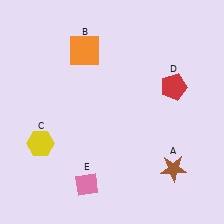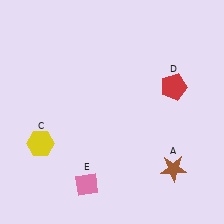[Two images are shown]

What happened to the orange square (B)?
The orange square (B) was removed in Image 2. It was in the top-left area of Image 1.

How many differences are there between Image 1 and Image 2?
There is 1 difference between the two images.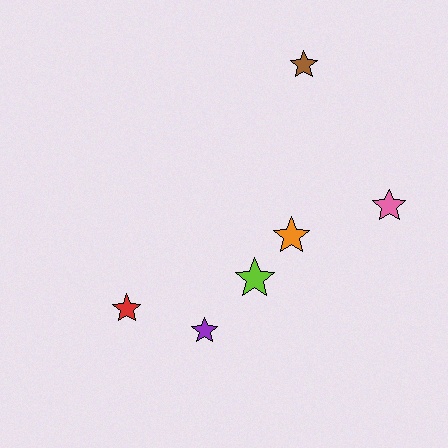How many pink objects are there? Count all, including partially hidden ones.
There is 1 pink object.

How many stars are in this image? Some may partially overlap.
There are 6 stars.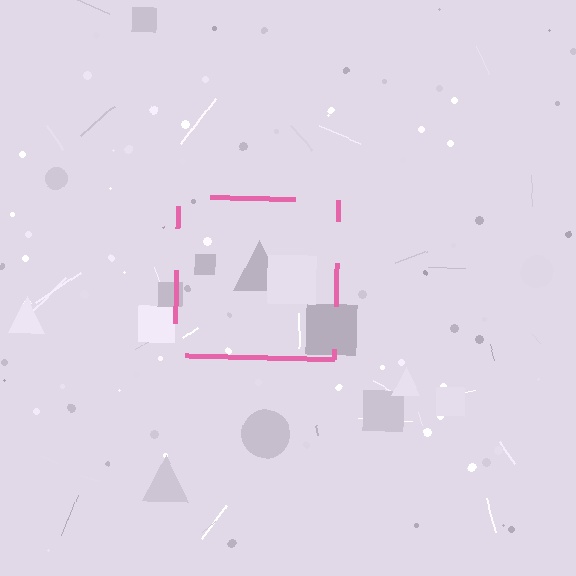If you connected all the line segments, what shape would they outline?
They would outline a square.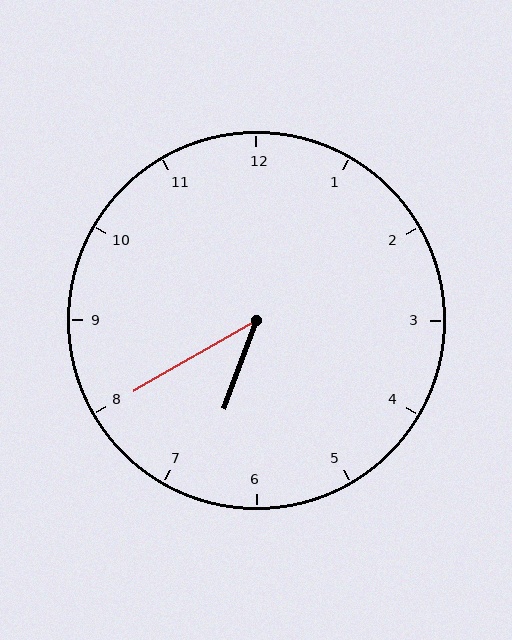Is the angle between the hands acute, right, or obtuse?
It is acute.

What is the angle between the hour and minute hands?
Approximately 40 degrees.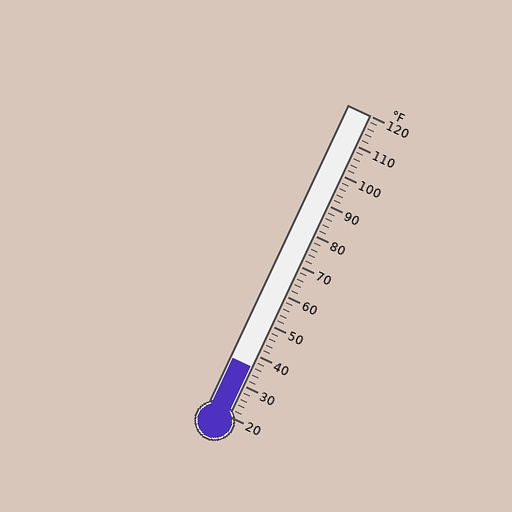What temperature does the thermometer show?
The thermometer shows approximately 36°F.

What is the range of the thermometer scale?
The thermometer scale ranges from 20°F to 120°F.